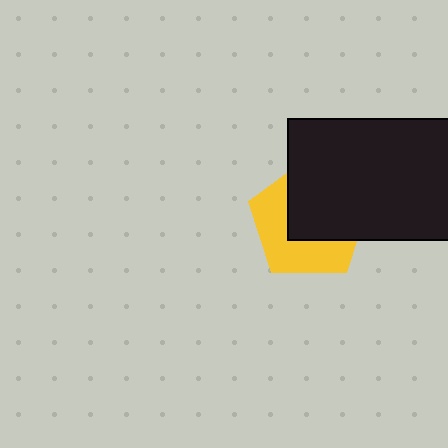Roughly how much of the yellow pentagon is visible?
About half of it is visible (roughly 47%).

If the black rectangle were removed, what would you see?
You would see the complete yellow pentagon.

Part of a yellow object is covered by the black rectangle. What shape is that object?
It is a pentagon.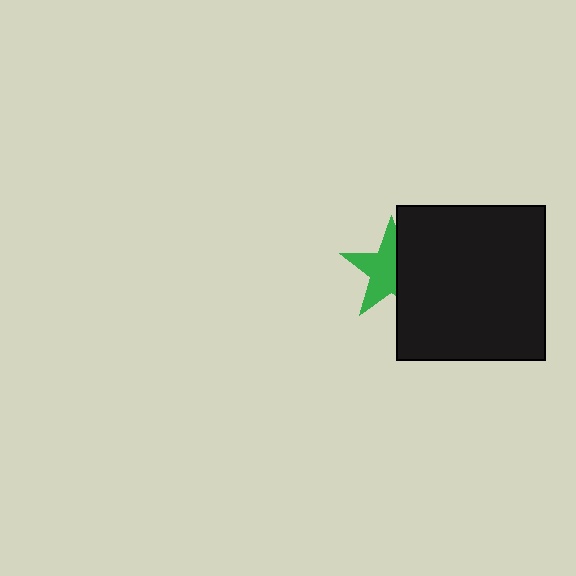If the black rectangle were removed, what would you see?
You would see the complete green star.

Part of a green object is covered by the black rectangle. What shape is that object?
It is a star.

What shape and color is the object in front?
The object in front is a black rectangle.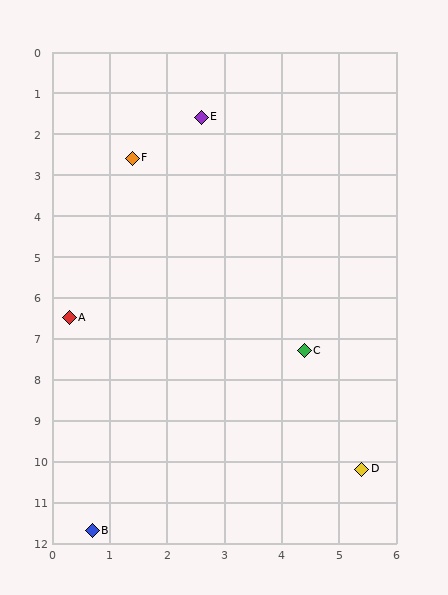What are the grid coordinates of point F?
Point F is at approximately (1.4, 2.6).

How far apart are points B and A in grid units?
Points B and A are about 5.2 grid units apart.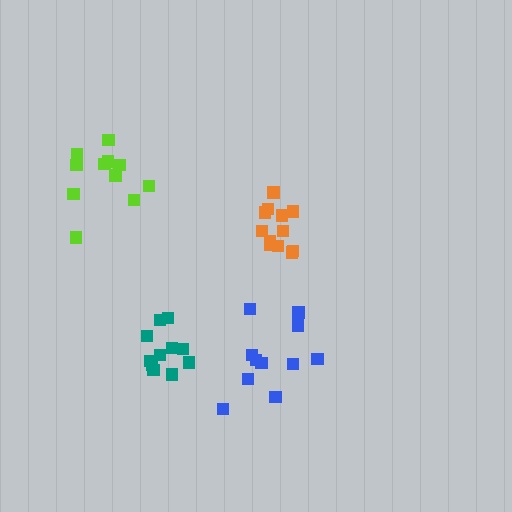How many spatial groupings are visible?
There are 4 spatial groupings.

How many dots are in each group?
Group 1: 11 dots, Group 2: 12 dots, Group 3: 11 dots, Group 4: 11 dots (45 total).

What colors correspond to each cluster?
The clusters are colored: blue, orange, lime, teal.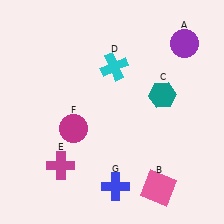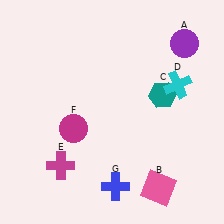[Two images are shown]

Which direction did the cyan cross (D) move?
The cyan cross (D) moved right.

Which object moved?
The cyan cross (D) moved right.